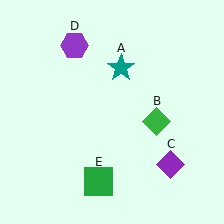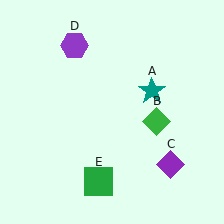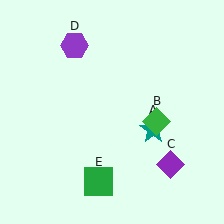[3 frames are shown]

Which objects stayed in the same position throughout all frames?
Green diamond (object B) and purple diamond (object C) and purple hexagon (object D) and green square (object E) remained stationary.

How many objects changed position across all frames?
1 object changed position: teal star (object A).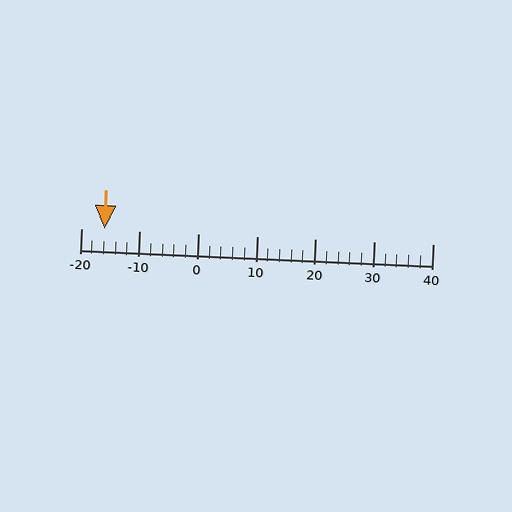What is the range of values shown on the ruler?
The ruler shows values from -20 to 40.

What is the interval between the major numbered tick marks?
The major tick marks are spaced 10 units apart.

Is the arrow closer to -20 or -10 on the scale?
The arrow is closer to -20.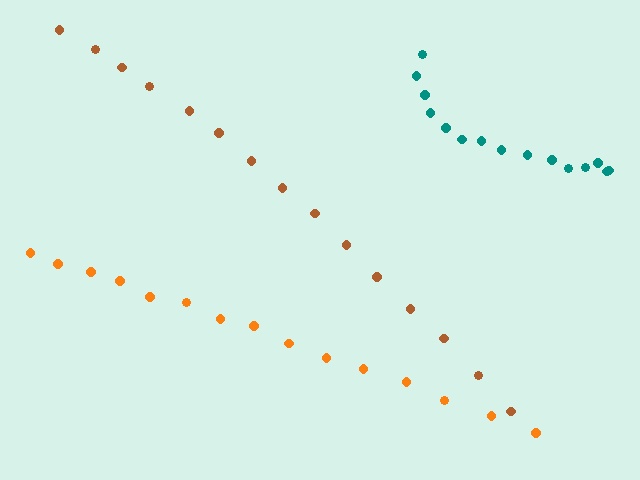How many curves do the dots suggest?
There are 3 distinct paths.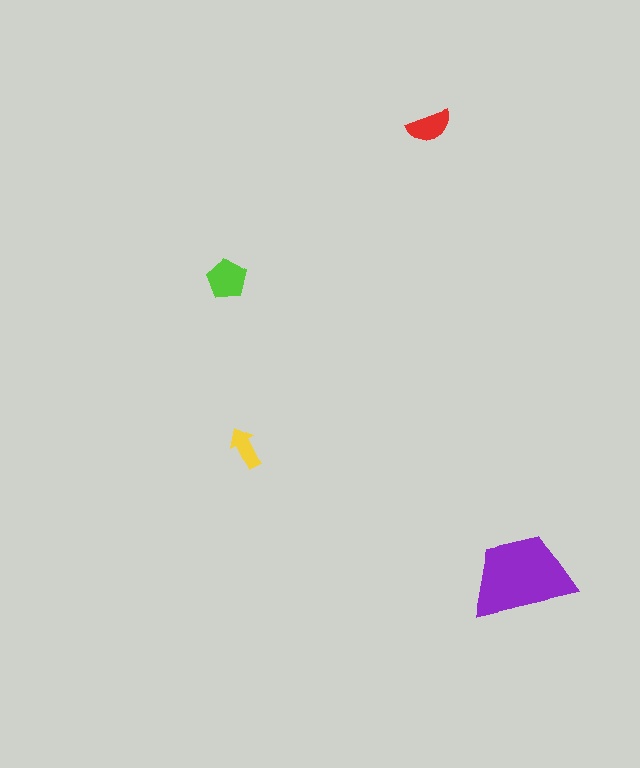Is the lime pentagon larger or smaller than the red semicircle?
Larger.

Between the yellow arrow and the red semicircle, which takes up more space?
The red semicircle.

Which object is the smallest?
The yellow arrow.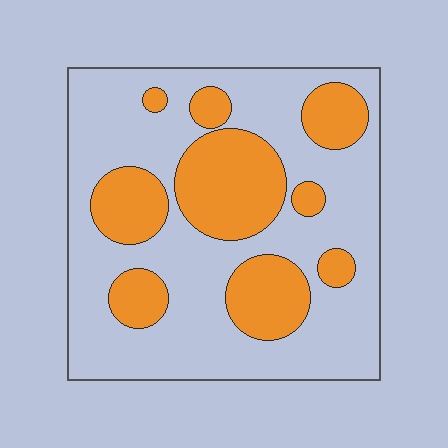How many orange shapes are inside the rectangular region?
9.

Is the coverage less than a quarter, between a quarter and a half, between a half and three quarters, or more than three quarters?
Between a quarter and a half.